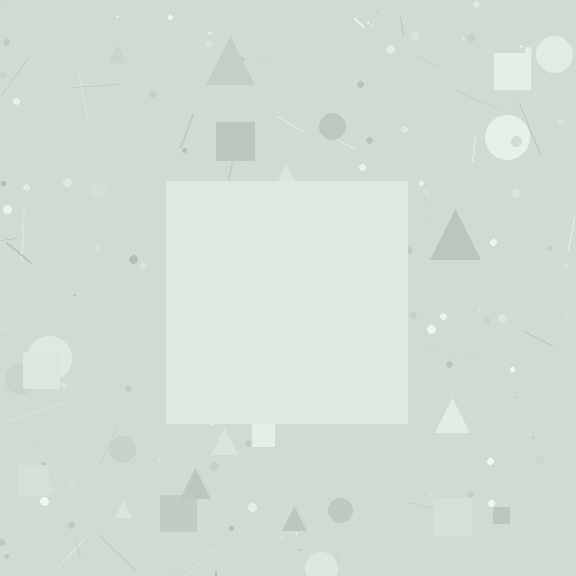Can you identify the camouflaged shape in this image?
The camouflaged shape is a square.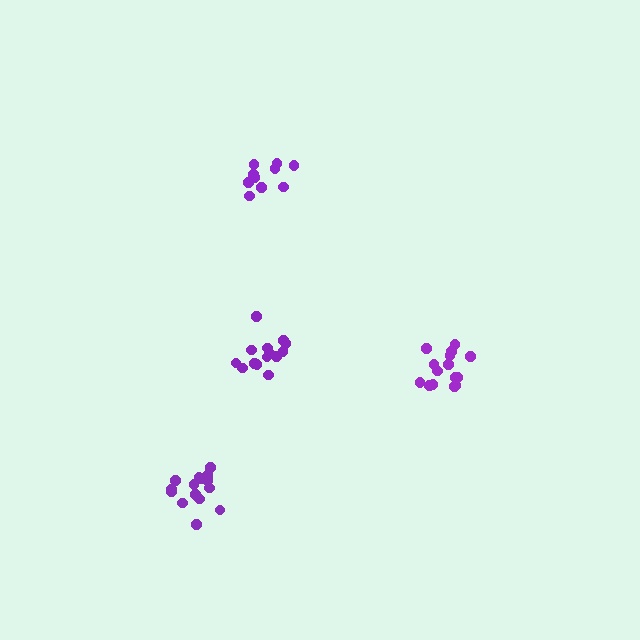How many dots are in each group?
Group 1: 14 dots, Group 2: 15 dots, Group 3: 15 dots, Group 4: 10 dots (54 total).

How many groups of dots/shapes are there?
There are 4 groups.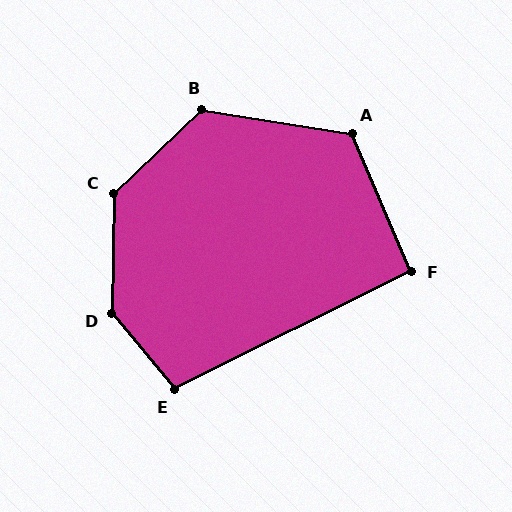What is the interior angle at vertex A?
Approximately 122 degrees (obtuse).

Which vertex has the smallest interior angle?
F, at approximately 93 degrees.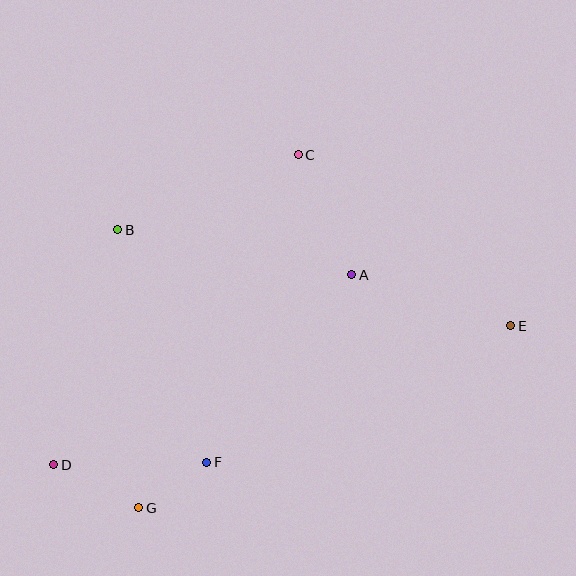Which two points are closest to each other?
Points F and G are closest to each other.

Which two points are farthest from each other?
Points D and E are farthest from each other.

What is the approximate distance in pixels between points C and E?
The distance between C and E is approximately 273 pixels.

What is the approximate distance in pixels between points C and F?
The distance between C and F is approximately 321 pixels.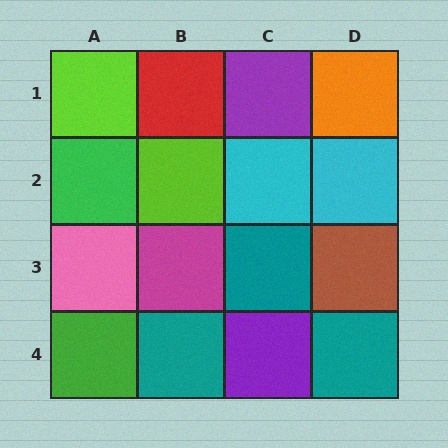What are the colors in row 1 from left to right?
Lime, red, purple, orange.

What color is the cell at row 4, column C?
Purple.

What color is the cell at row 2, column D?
Cyan.